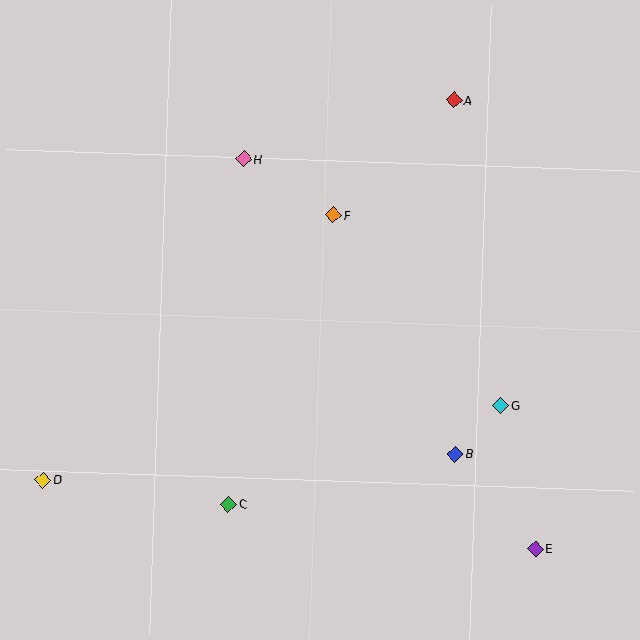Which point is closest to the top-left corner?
Point H is closest to the top-left corner.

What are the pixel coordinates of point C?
Point C is at (229, 504).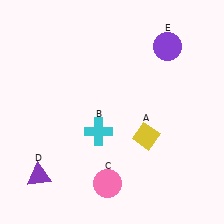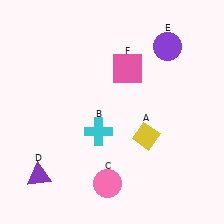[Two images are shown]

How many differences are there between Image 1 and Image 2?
There is 1 difference between the two images.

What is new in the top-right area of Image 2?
A pink square (F) was added in the top-right area of Image 2.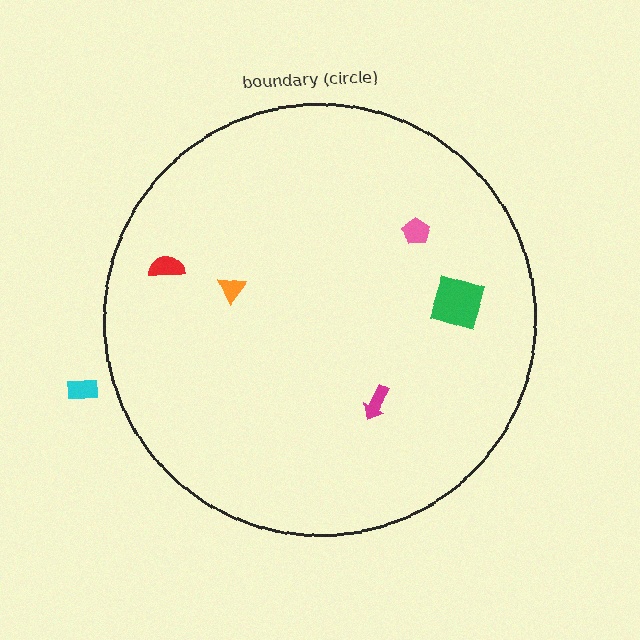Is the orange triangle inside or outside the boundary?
Inside.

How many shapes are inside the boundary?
5 inside, 1 outside.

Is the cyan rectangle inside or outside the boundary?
Outside.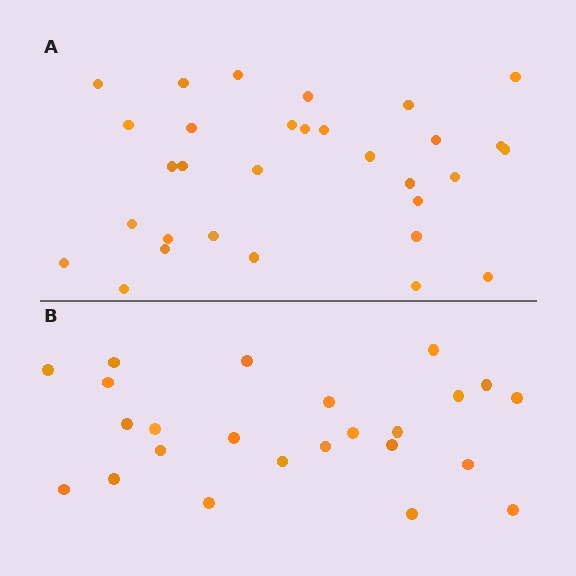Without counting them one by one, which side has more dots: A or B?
Region A (the top region) has more dots.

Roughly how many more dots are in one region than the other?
Region A has roughly 8 or so more dots than region B.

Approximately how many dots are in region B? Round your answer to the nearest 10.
About 20 dots. (The exact count is 24, which rounds to 20.)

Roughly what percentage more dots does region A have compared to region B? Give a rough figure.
About 30% more.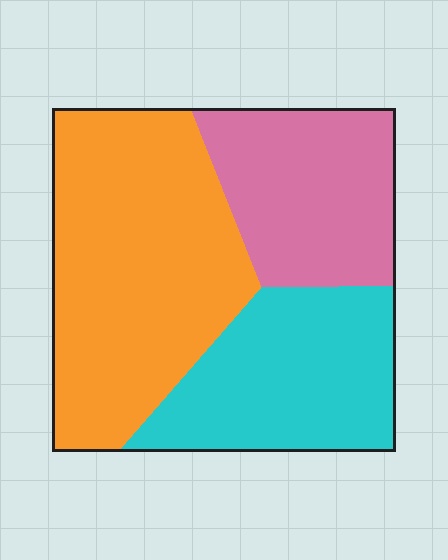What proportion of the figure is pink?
Pink takes up between a sixth and a third of the figure.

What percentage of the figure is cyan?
Cyan takes up between a sixth and a third of the figure.